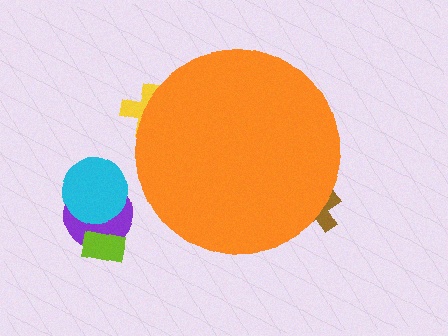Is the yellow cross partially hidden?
Yes, the yellow cross is partially hidden behind the orange circle.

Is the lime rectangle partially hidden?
No, the lime rectangle is fully visible.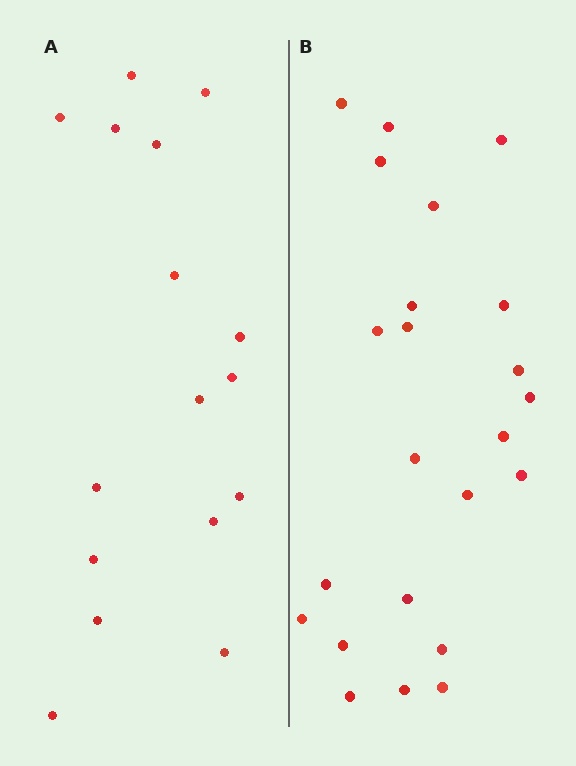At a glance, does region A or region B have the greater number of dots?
Region B (the right region) has more dots.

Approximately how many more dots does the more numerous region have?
Region B has roughly 8 or so more dots than region A.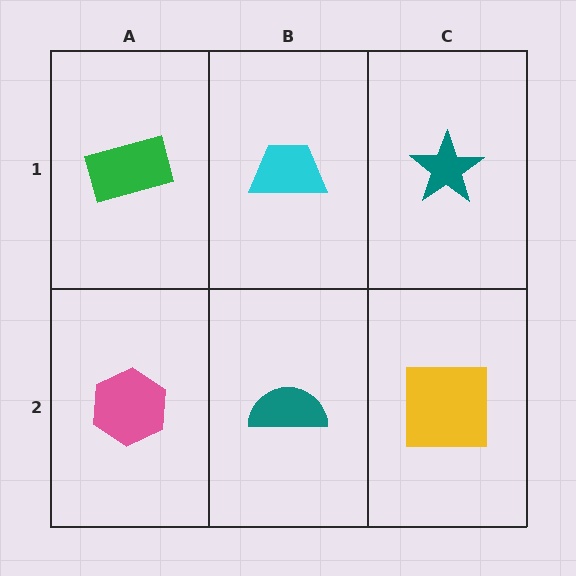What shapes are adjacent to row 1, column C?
A yellow square (row 2, column C), a cyan trapezoid (row 1, column B).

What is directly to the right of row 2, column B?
A yellow square.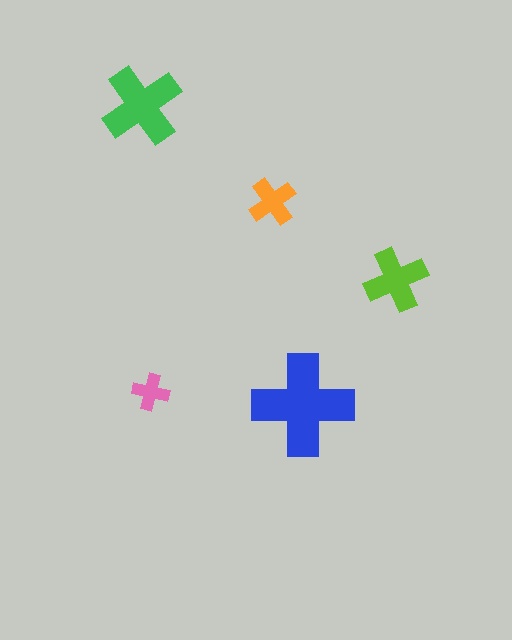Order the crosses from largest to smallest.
the blue one, the green one, the lime one, the orange one, the pink one.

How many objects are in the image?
There are 5 objects in the image.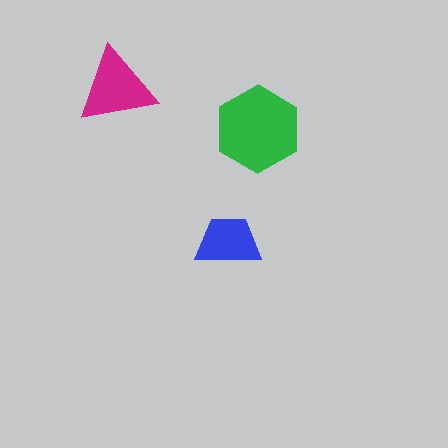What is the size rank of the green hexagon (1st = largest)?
1st.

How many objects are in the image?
There are 3 objects in the image.